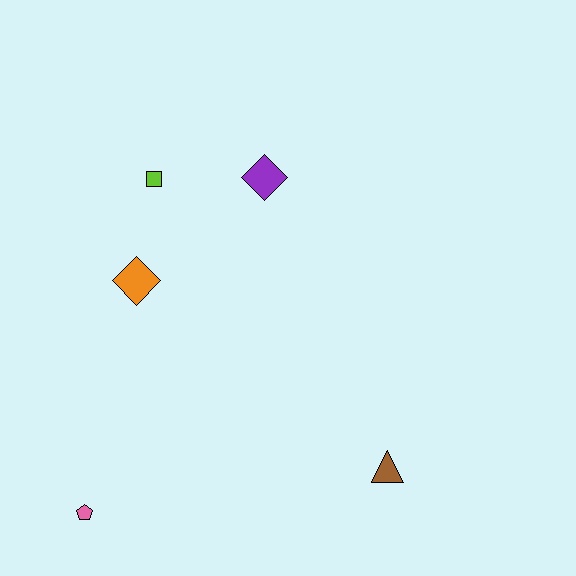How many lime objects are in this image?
There is 1 lime object.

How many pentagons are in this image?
There is 1 pentagon.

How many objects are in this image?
There are 5 objects.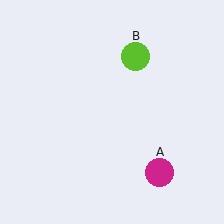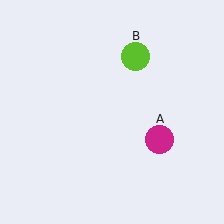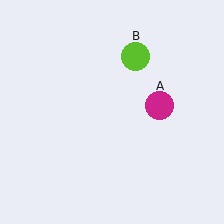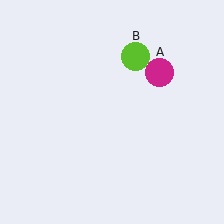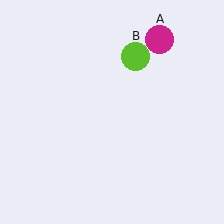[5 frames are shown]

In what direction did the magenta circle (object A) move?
The magenta circle (object A) moved up.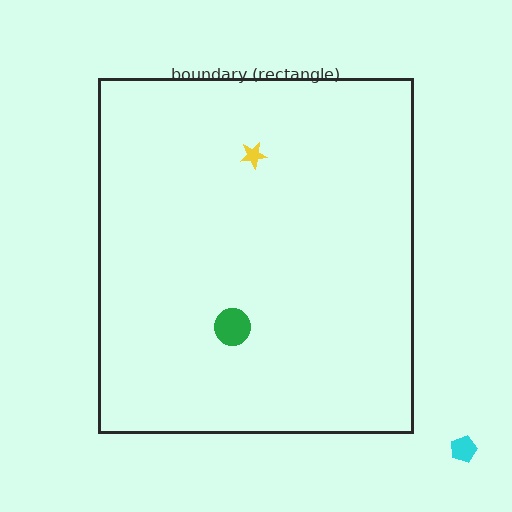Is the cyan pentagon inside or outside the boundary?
Outside.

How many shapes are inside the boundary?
2 inside, 1 outside.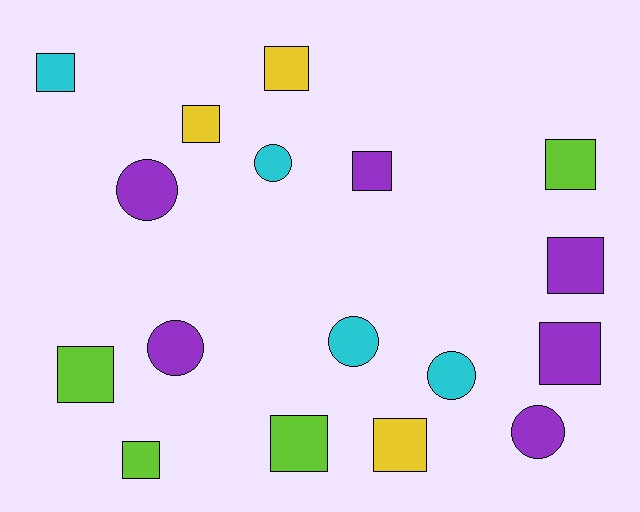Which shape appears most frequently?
Square, with 11 objects.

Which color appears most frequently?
Purple, with 6 objects.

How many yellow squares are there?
There are 3 yellow squares.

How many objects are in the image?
There are 17 objects.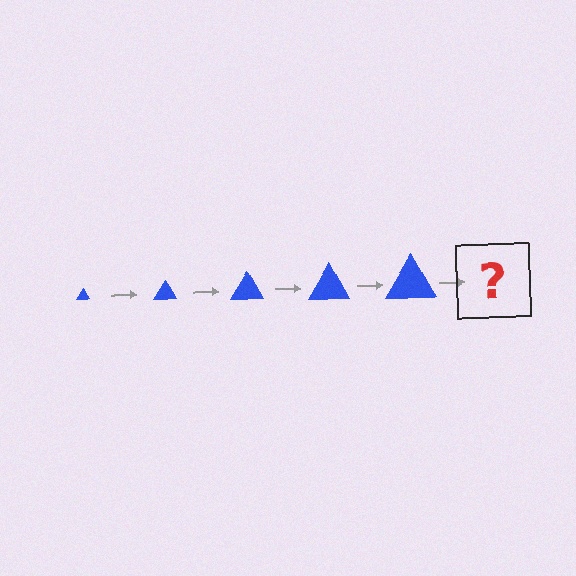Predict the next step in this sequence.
The next step is a blue triangle, larger than the previous one.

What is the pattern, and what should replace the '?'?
The pattern is that the triangle gets progressively larger each step. The '?' should be a blue triangle, larger than the previous one.